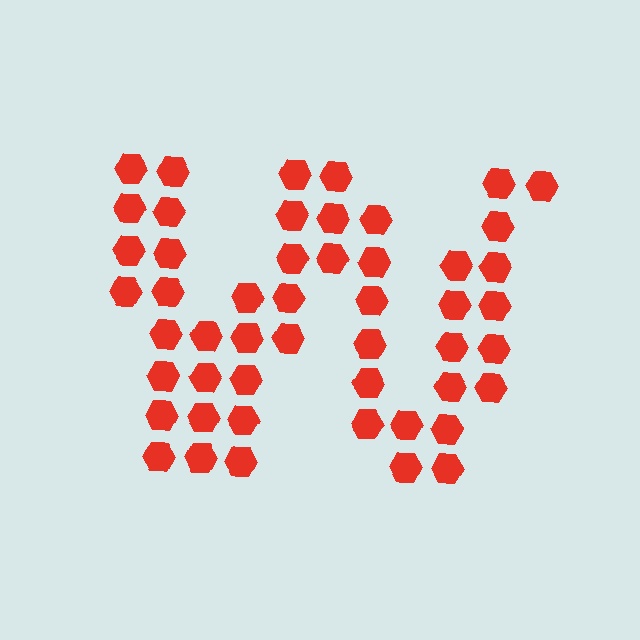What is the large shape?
The large shape is the letter W.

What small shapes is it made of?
It is made of small hexagons.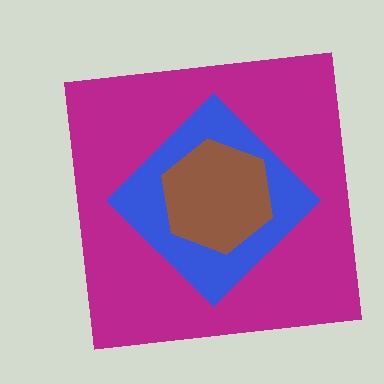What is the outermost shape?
The magenta square.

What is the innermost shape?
The brown hexagon.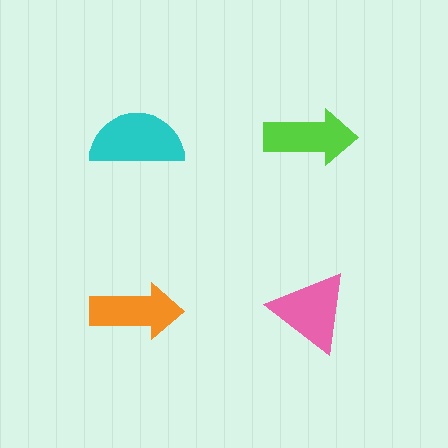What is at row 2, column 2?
A pink triangle.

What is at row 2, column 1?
An orange arrow.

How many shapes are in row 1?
2 shapes.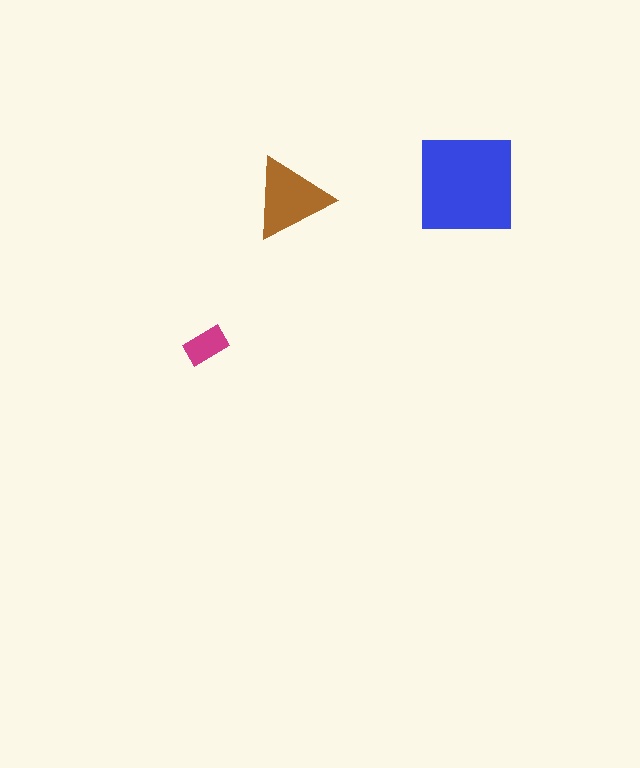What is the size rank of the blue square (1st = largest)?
1st.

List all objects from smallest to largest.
The magenta rectangle, the brown triangle, the blue square.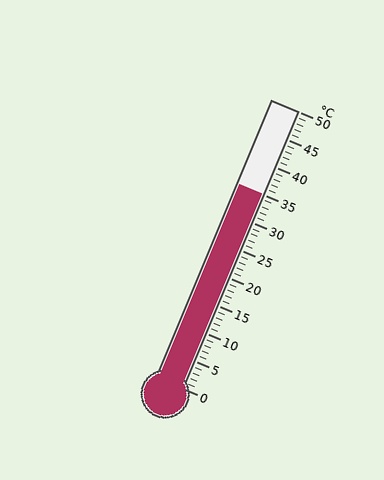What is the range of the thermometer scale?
The thermometer scale ranges from 0°C to 50°C.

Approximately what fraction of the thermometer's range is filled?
The thermometer is filled to approximately 70% of its range.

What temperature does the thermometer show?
The thermometer shows approximately 35°C.